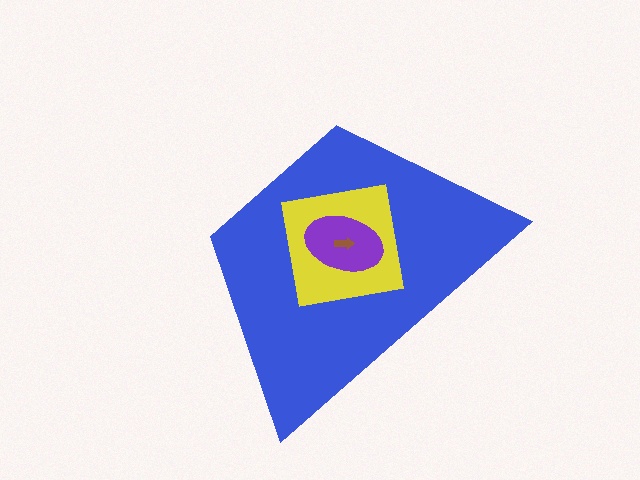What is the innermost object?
The brown arrow.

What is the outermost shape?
The blue trapezoid.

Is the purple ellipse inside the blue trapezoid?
Yes.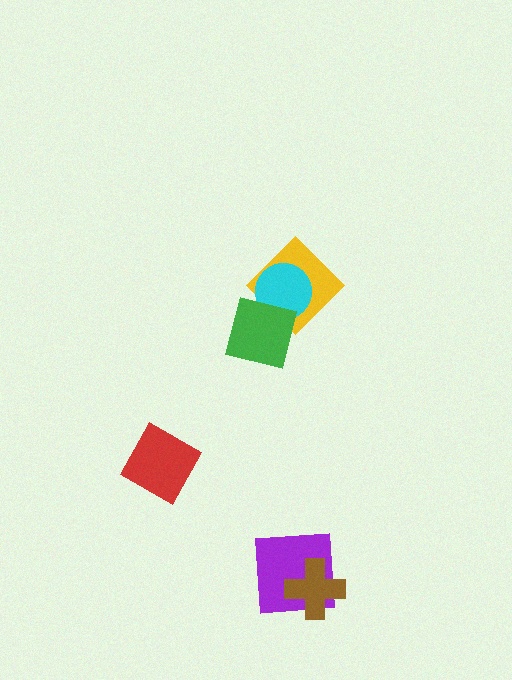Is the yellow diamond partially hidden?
Yes, it is partially covered by another shape.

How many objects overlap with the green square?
2 objects overlap with the green square.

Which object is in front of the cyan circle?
The green square is in front of the cyan circle.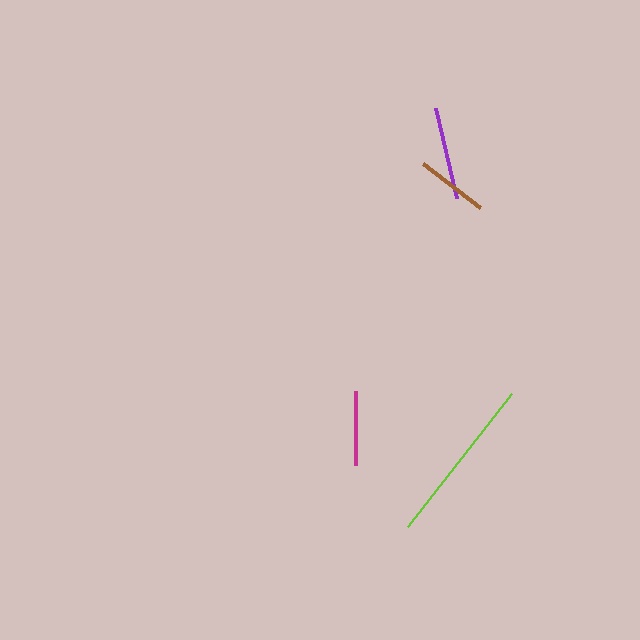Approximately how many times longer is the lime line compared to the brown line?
The lime line is approximately 2.4 times the length of the brown line.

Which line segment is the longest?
The lime line is the longest at approximately 169 pixels.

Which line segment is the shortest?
The brown line is the shortest at approximately 72 pixels.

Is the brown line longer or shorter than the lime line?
The lime line is longer than the brown line.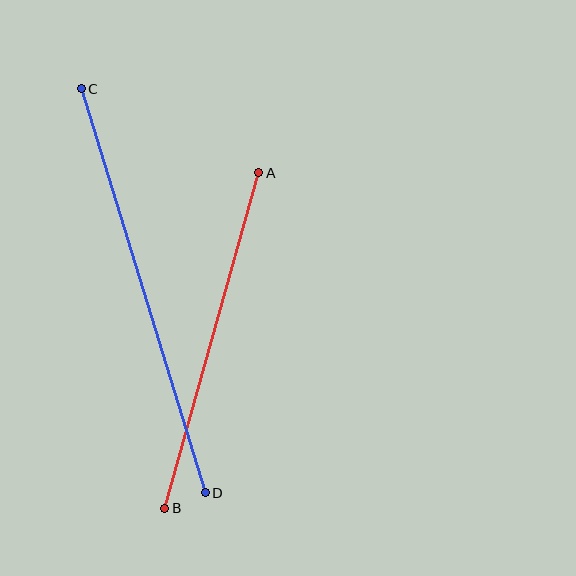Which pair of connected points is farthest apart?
Points C and D are farthest apart.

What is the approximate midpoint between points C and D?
The midpoint is at approximately (143, 291) pixels.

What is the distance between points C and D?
The distance is approximately 422 pixels.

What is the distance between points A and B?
The distance is approximately 348 pixels.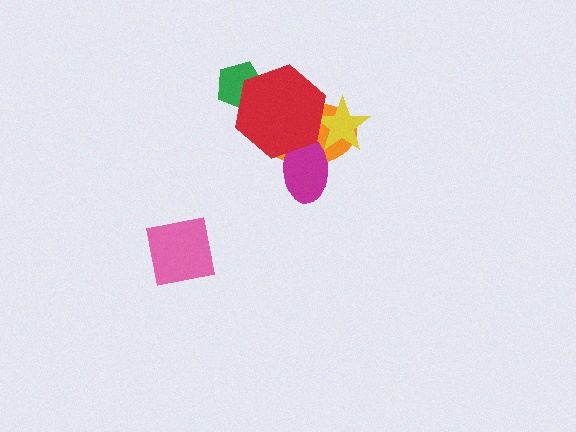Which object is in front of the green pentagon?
The red hexagon is in front of the green pentagon.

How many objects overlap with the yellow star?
3 objects overlap with the yellow star.